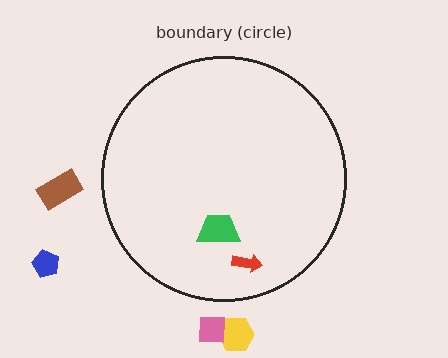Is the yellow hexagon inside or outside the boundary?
Outside.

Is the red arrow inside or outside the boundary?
Inside.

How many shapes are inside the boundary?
2 inside, 4 outside.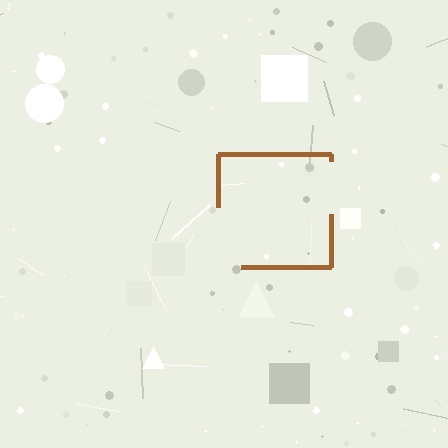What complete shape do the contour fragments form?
The contour fragments form a square.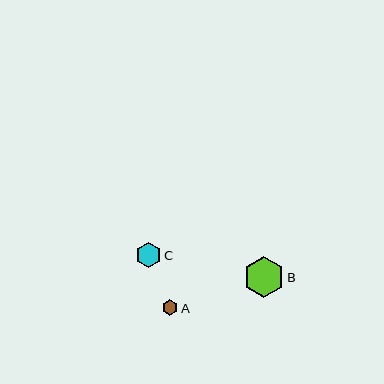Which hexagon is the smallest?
Hexagon A is the smallest with a size of approximately 16 pixels.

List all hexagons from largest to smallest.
From largest to smallest: B, C, A.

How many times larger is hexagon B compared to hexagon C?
Hexagon B is approximately 1.6 times the size of hexagon C.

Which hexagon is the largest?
Hexagon B is the largest with a size of approximately 40 pixels.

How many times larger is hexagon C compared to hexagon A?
Hexagon C is approximately 1.6 times the size of hexagon A.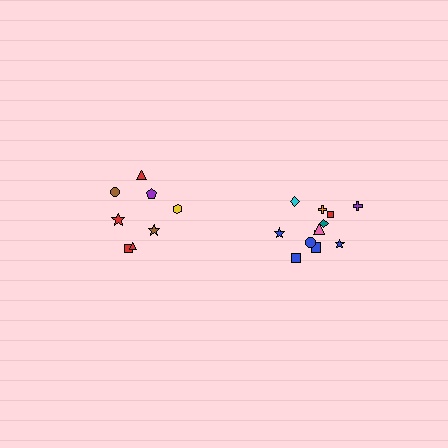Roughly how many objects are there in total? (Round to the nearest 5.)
Roughly 20 objects in total.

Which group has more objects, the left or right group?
The right group.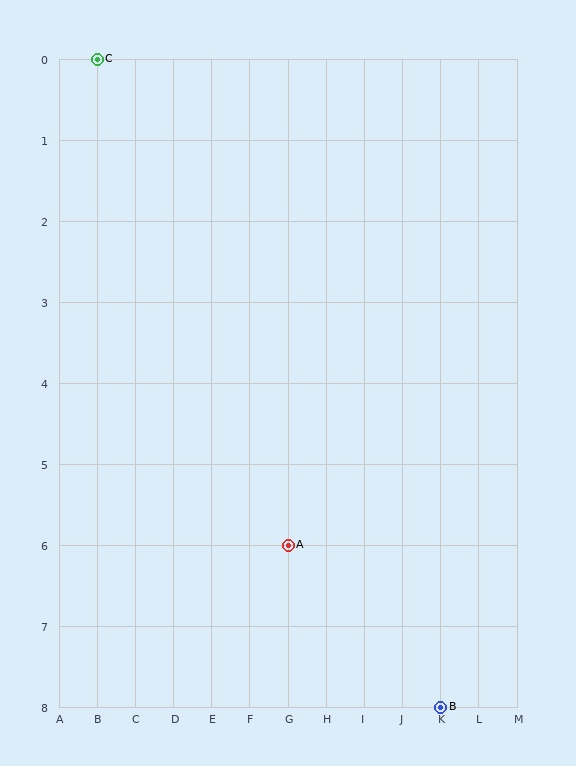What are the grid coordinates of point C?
Point C is at grid coordinates (B, 0).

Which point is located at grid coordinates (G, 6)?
Point A is at (G, 6).